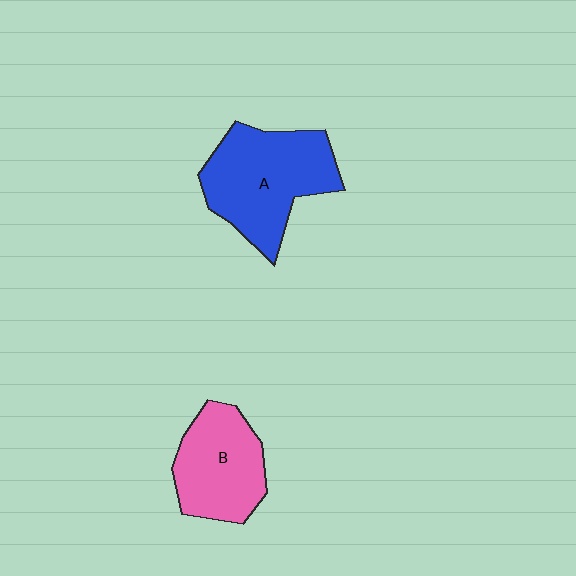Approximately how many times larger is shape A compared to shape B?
Approximately 1.3 times.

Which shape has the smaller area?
Shape B (pink).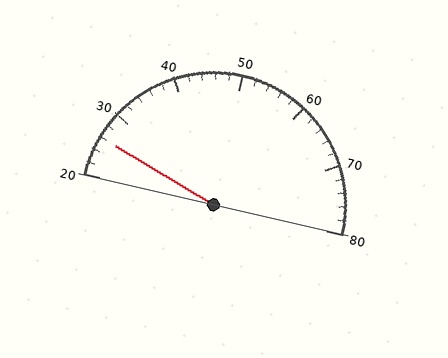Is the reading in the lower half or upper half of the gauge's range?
The reading is in the lower half of the range (20 to 80).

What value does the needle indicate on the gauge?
The needle indicates approximately 26.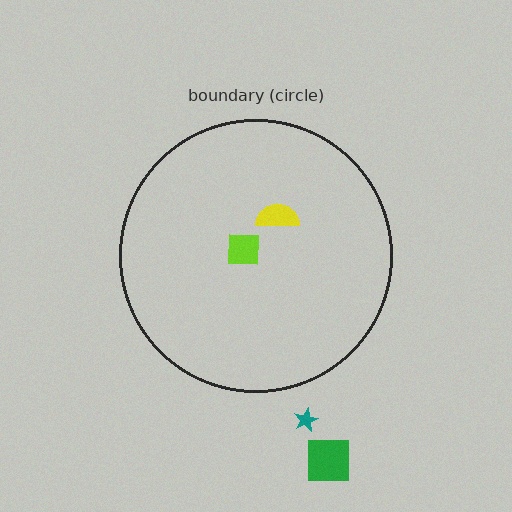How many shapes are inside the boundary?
2 inside, 2 outside.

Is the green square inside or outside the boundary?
Outside.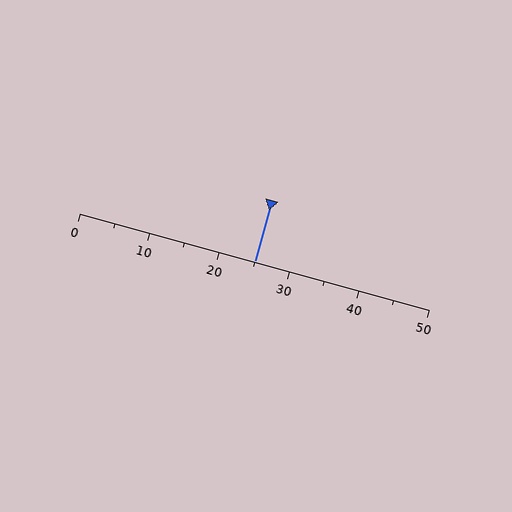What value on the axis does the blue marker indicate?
The marker indicates approximately 25.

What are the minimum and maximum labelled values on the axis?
The axis runs from 0 to 50.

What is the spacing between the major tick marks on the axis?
The major ticks are spaced 10 apart.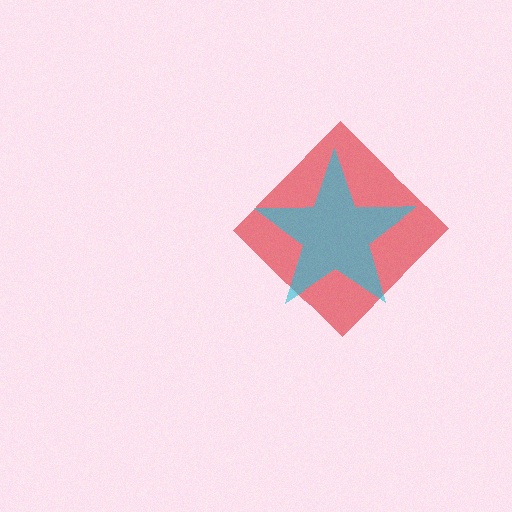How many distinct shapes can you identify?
There are 2 distinct shapes: a red diamond, a cyan star.